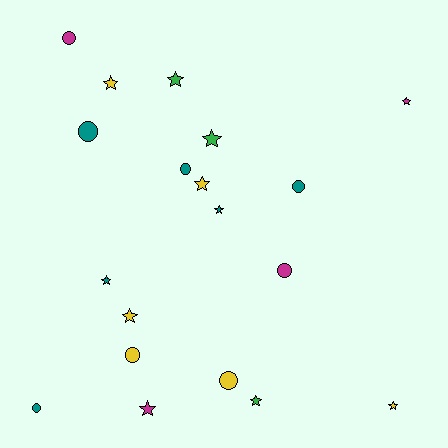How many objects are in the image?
There are 19 objects.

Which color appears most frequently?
Yellow, with 6 objects.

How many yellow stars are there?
There are 4 yellow stars.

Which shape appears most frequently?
Star, with 11 objects.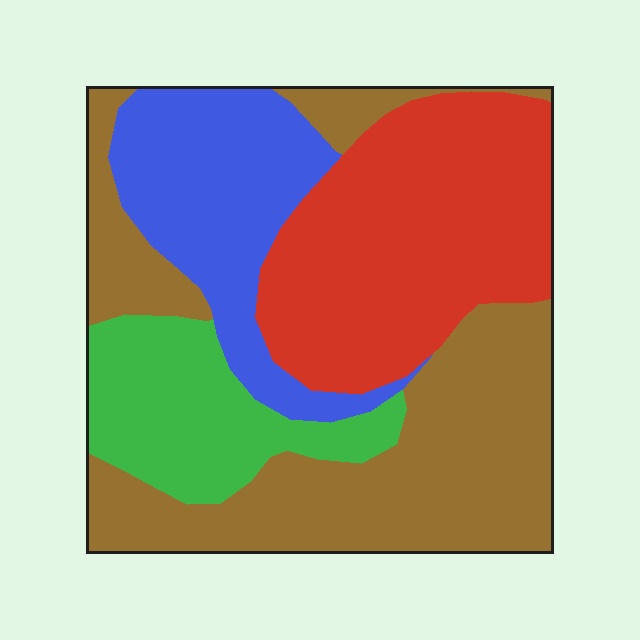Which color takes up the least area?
Green, at roughly 15%.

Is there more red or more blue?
Red.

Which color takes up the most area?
Brown, at roughly 35%.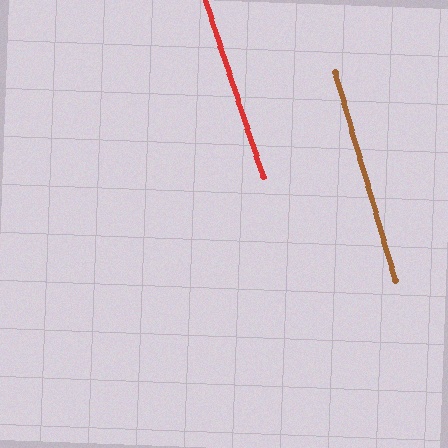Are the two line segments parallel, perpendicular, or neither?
Parallel — their directions differ by only 1.8°.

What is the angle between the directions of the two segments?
Approximately 2 degrees.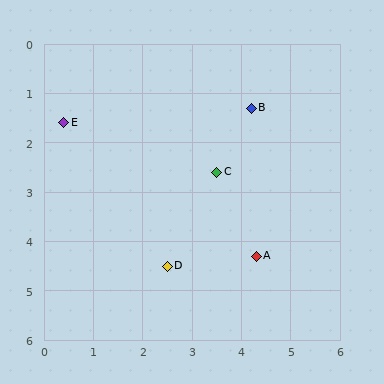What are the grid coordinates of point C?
Point C is at approximately (3.5, 2.6).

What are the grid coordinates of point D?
Point D is at approximately (2.5, 4.5).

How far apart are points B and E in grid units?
Points B and E are about 3.8 grid units apart.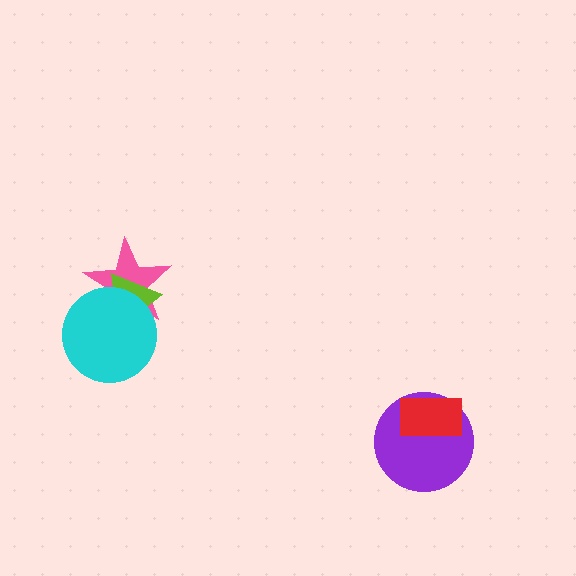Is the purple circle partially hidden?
Yes, it is partially covered by another shape.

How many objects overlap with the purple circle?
1 object overlaps with the purple circle.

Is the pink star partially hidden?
Yes, it is partially covered by another shape.